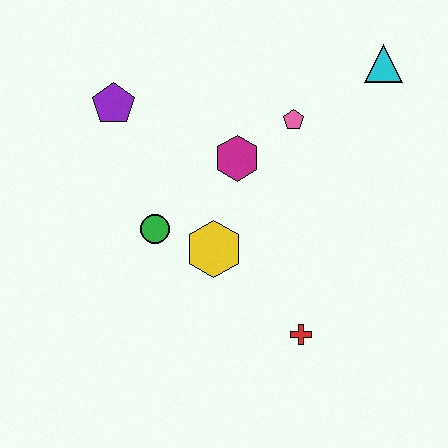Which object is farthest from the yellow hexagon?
The cyan triangle is farthest from the yellow hexagon.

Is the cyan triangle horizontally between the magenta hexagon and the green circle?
No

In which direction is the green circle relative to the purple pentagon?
The green circle is below the purple pentagon.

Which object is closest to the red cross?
The yellow hexagon is closest to the red cross.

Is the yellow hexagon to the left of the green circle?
No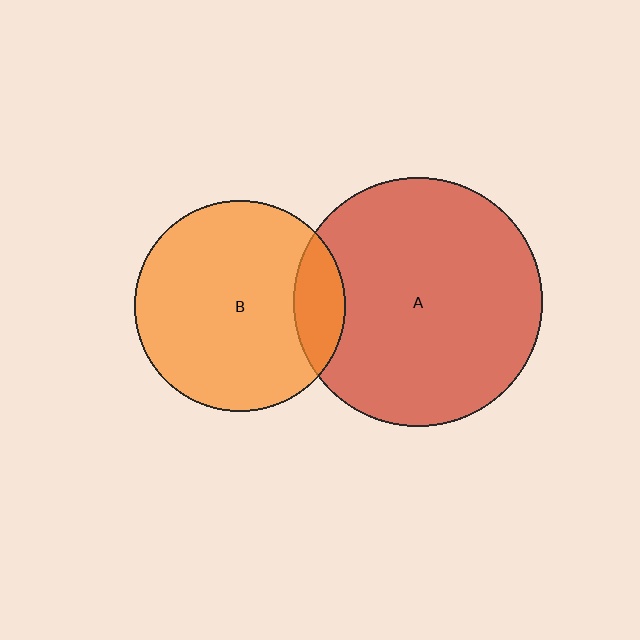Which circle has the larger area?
Circle A (red).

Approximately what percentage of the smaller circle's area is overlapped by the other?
Approximately 15%.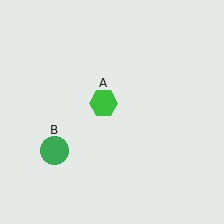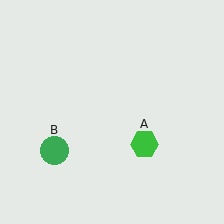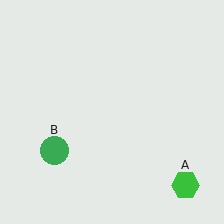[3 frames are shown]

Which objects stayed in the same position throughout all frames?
Green circle (object B) remained stationary.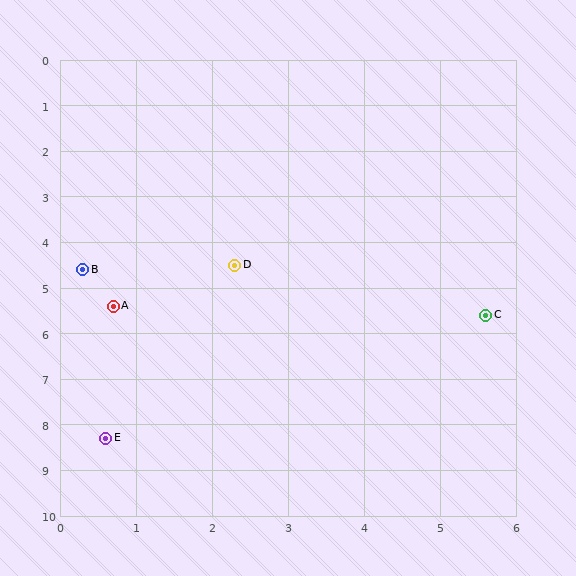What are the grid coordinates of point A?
Point A is at approximately (0.7, 5.4).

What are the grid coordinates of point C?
Point C is at approximately (5.6, 5.6).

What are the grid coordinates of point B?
Point B is at approximately (0.3, 4.6).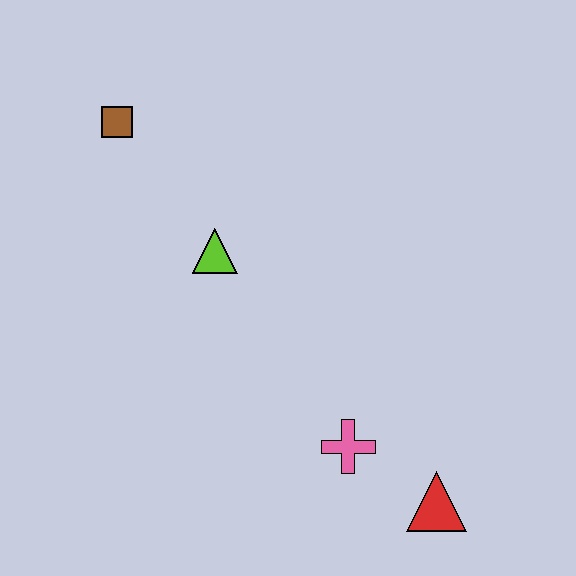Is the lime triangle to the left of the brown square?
No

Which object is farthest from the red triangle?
The brown square is farthest from the red triangle.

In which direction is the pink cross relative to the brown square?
The pink cross is below the brown square.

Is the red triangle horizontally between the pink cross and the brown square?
No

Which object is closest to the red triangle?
The pink cross is closest to the red triangle.